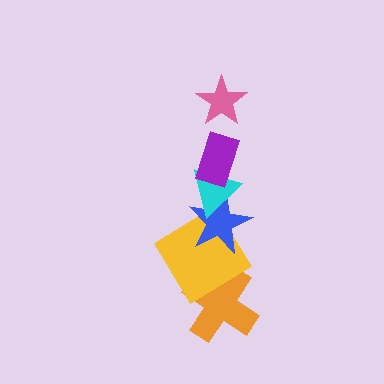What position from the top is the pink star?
The pink star is 1st from the top.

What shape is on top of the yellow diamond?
The blue star is on top of the yellow diamond.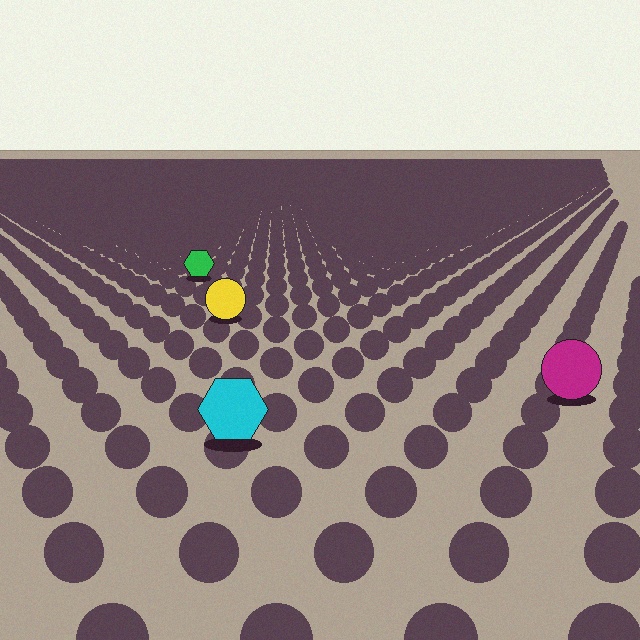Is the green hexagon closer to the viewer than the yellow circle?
No. The yellow circle is closer — you can tell from the texture gradient: the ground texture is coarser near it.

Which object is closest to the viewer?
The cyan hexagon is closest. The texture marks near it are larger and more spread out.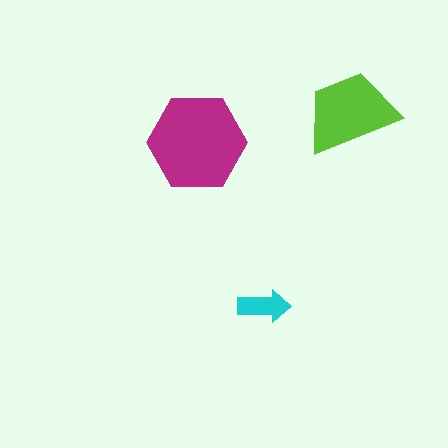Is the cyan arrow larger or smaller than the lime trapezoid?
Smaller.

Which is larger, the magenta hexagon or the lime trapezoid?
The magenta hexagon.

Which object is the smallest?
The cyan arrow.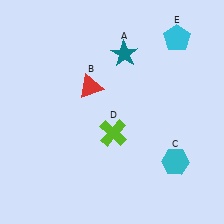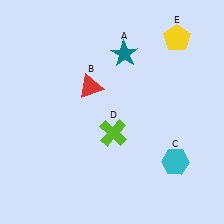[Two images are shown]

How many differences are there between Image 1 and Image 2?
There is 1 difference between the two images.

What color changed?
The pentagon (E) changed from cyan in Image 1 to yellow in Image 2.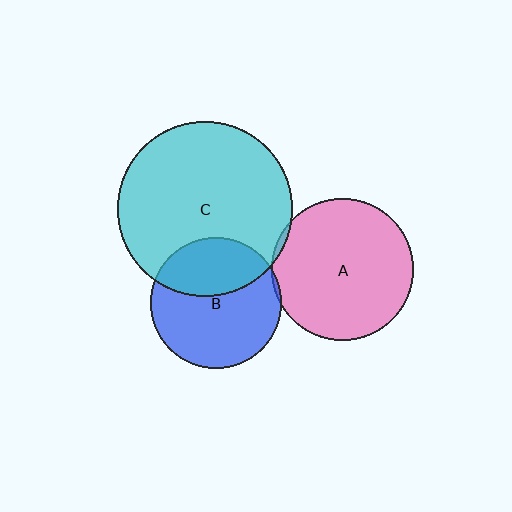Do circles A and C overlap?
Yes.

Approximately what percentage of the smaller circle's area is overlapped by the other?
Approximately 5%.